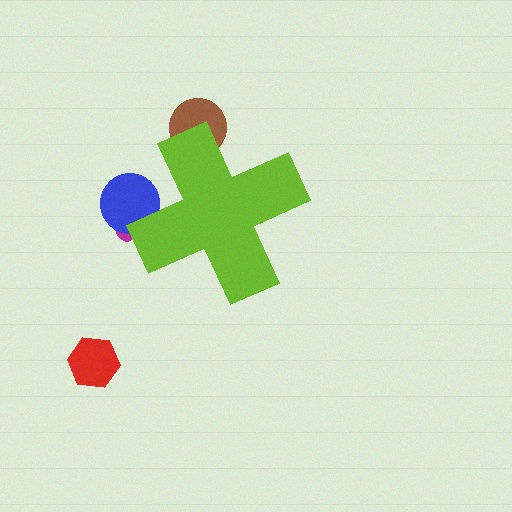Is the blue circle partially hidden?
Yes, the blue circle is partially hidden behind the lime cross.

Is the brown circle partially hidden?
Yes, the brown circle is partially hidden behind the lime cross.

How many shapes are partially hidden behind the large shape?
3 shapes are partially hidden.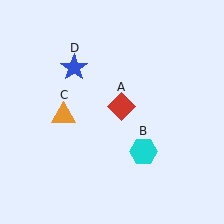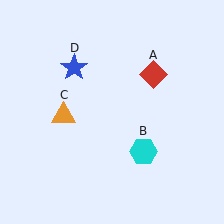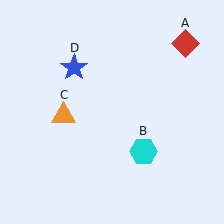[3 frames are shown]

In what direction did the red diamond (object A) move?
The red diamond (object A) moved up and to the right.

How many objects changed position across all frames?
1 object changed position: red diamond (object A).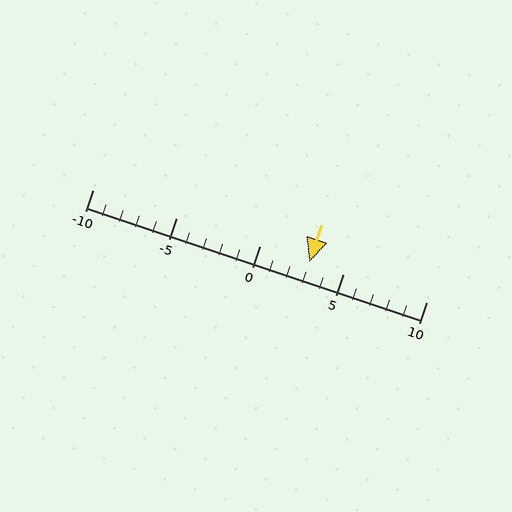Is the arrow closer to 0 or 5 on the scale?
The arrow is closer to 5.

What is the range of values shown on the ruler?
The ruler shows values from -10 to 10.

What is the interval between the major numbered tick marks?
The major tick marks are spaced 5 units apart.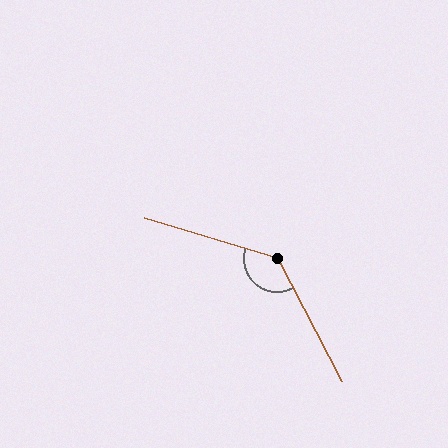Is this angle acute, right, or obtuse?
It is obtuse.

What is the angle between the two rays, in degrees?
Approximately 134 degrees.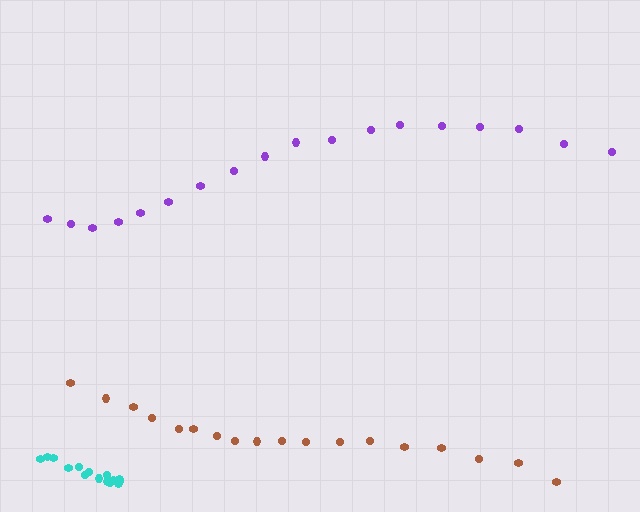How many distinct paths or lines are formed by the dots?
There are 3 distinct paths.